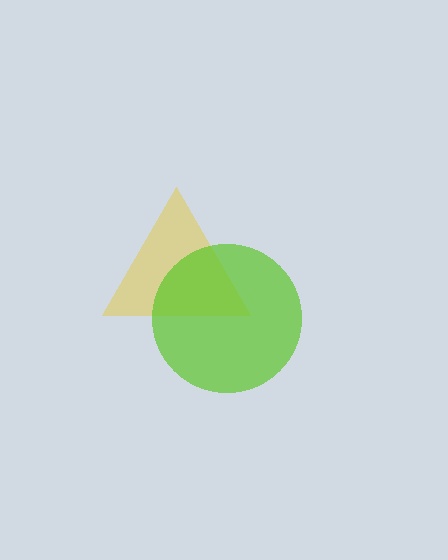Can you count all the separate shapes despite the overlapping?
Yes, there are 2 separate shapes.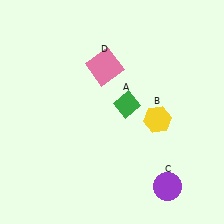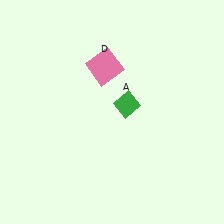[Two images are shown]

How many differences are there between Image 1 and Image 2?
There are 2 differences between the two images.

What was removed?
The yellow hexagon (B), the purple circle (C) were removed in Image 2.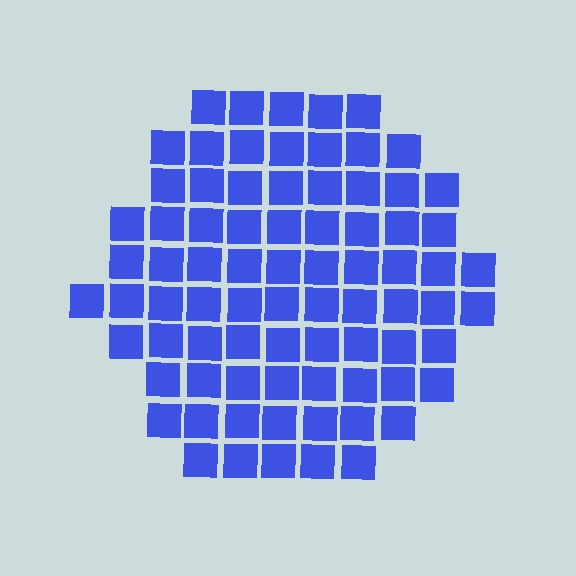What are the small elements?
The small elements are squares.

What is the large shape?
The large shape is a hexagon.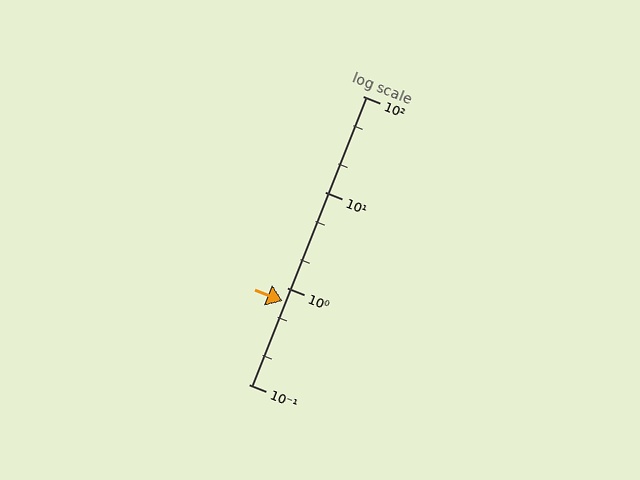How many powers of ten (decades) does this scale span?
The scale spans 3 decades, from 0.1 to 100.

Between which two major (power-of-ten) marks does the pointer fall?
The pointer is between 0.1 and 1.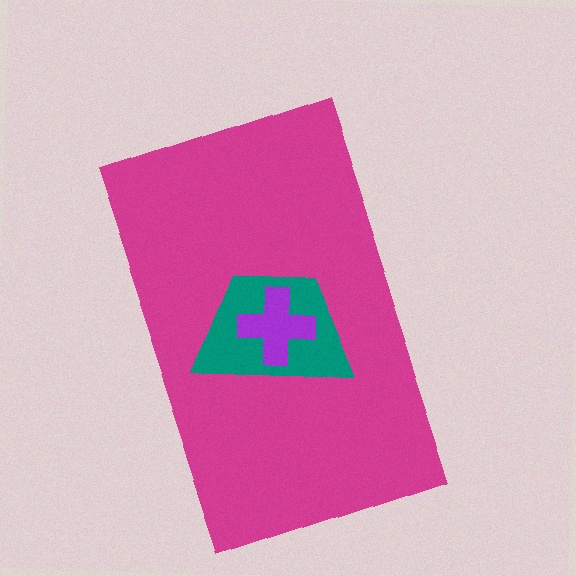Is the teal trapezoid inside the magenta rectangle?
Yes.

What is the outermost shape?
The magenta rectangle.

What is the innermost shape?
The purple cross.